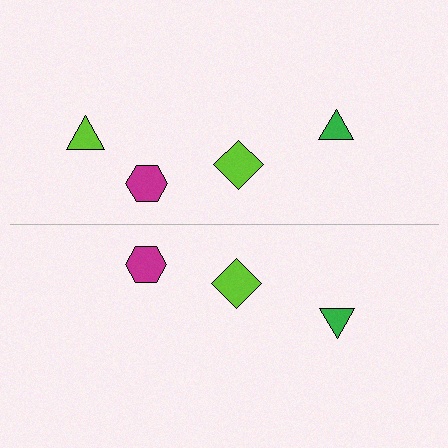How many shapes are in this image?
There are 7 shapes in this image.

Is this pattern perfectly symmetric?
No, the pattern is not perfectly symmetric. A lime triangle is missing from the bottom side.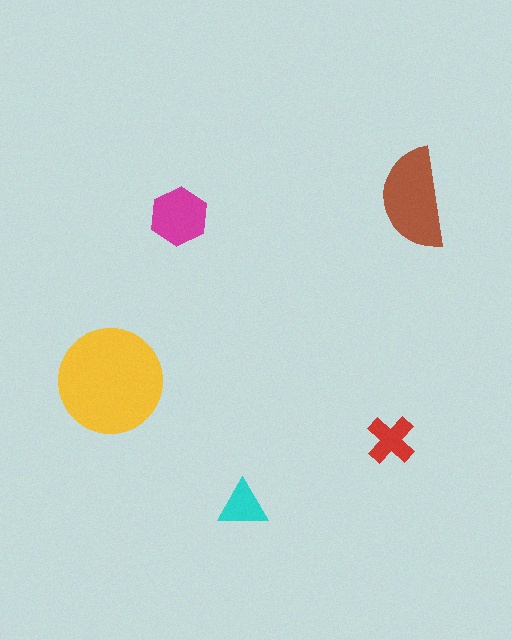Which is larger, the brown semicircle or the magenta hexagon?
The brown semicircle.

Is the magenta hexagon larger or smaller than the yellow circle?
Smaller.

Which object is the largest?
The yellow circle.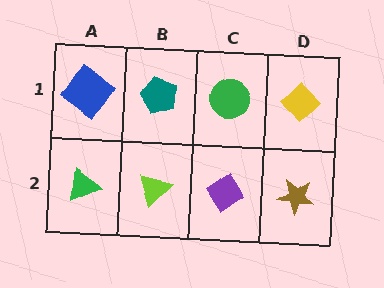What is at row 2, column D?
A brown star.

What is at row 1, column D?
A yellow diamond.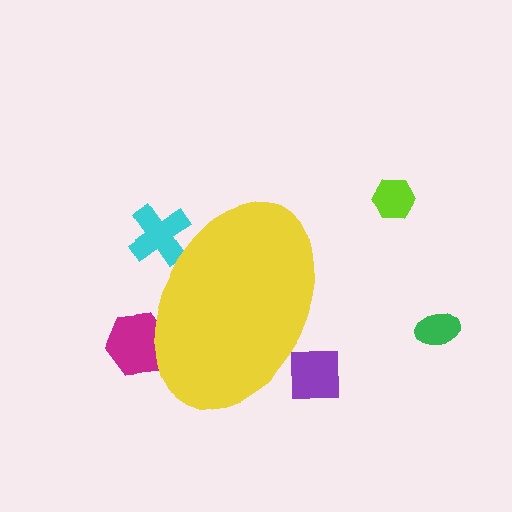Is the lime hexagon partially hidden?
No, the lime hexagon is fully visible.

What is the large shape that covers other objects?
A yellow ellipse.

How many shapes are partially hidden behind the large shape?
3 shapes are partially hidden.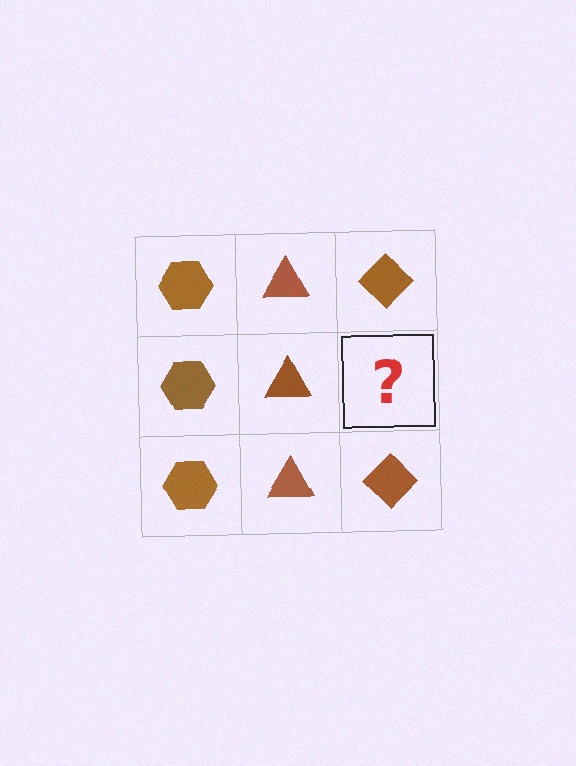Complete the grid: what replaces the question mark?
The question mark should be replaced with a brown diamond.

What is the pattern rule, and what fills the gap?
The rule is that each column has a consistent shape. The gap should be filled with a brown diamond.